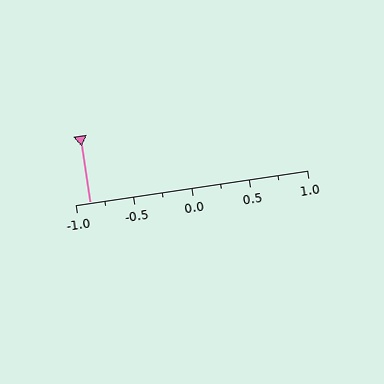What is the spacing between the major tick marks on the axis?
The major ticks are spaced 0.5 apart.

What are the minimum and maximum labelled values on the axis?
The axis runs from -1.0 to 1.0.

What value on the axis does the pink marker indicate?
The marker indicates approximately -0.88.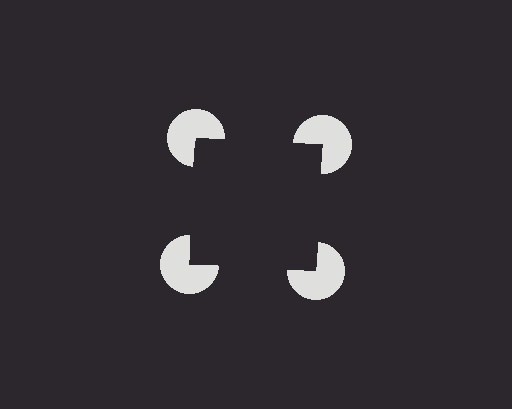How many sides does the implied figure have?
4 sides.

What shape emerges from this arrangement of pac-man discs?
An illusory square — its edges are inferred from the aligned wedge cuts in the pac-man discs, not physically drawn.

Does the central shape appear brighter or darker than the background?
It typically appears slightly darker than the background, even though no actual brightness change is drawn.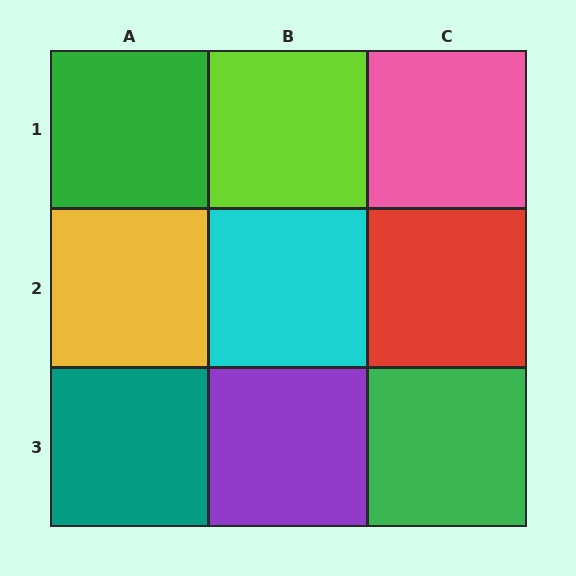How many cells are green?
2 cells are green.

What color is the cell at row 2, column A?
Yellow.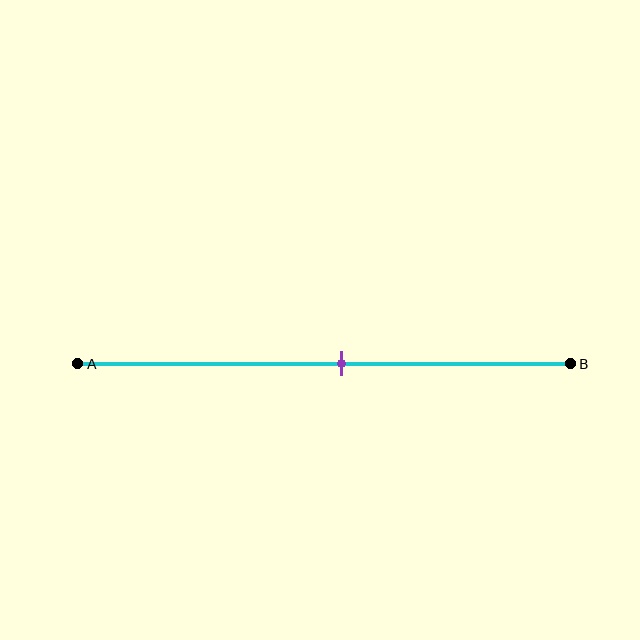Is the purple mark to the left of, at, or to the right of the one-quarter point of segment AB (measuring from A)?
The purple mark is to the right of the one-quarter point of segment AB.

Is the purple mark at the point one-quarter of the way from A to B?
No, the mark is at about 55% from A, not at the 25% one-quarter point.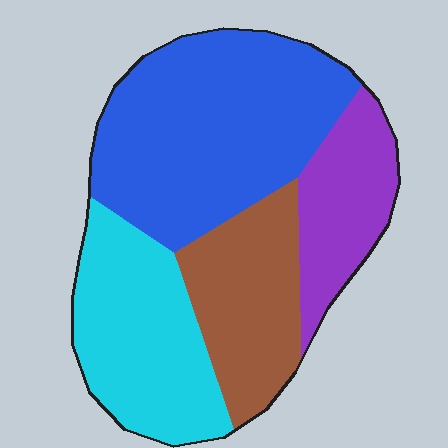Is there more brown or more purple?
Brown.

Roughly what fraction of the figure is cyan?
Cyan covers about 25% of the figure.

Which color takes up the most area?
Blue, at roughly 40%.